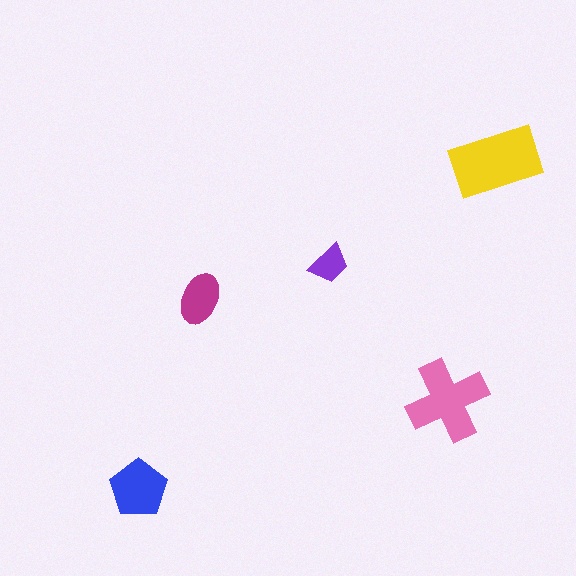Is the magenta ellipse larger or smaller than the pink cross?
Smaller.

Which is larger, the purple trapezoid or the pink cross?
The pink cross.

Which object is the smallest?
The purple trapezoid.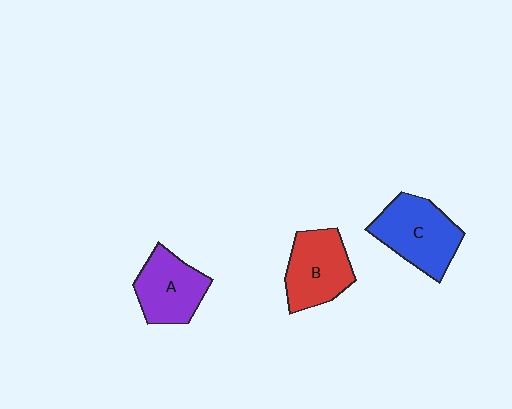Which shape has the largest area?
Shape C (blue).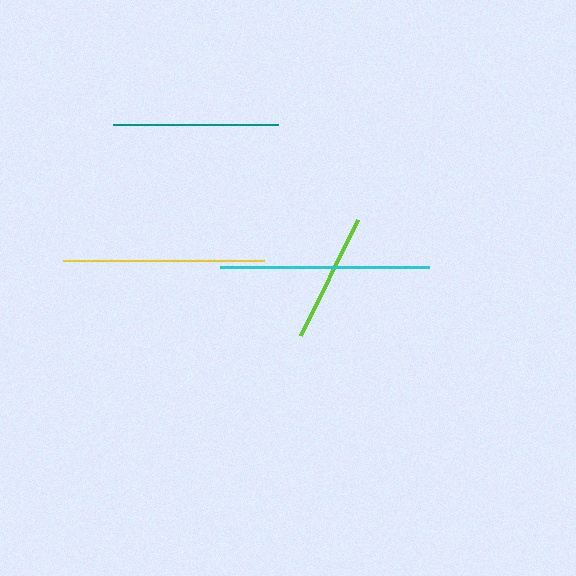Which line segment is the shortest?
The lime line is the shortest at approximately 129 pixels.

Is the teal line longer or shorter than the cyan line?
The cyan line is longer than the teal line.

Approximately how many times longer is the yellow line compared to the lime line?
The yellow line is approximately 1.6 times the length of the lime line.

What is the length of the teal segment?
The teal segment is approximately 165 pixels long.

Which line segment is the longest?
The cyan line is the longest at approximately 209 pixels.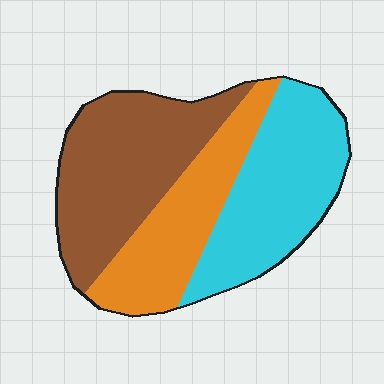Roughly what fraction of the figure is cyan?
Cyan takes up between a third and a half of the figure.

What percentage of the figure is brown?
Brown takes up about three eighths (3/8) of the figure.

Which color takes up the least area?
Orange, at roughly 25%.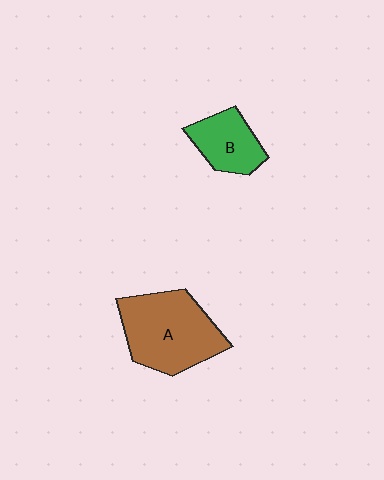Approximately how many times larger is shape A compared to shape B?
Approximately 1.9 times.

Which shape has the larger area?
Shape A (brown).